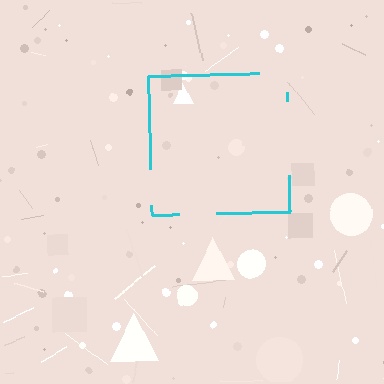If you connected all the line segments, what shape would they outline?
They would outline a square.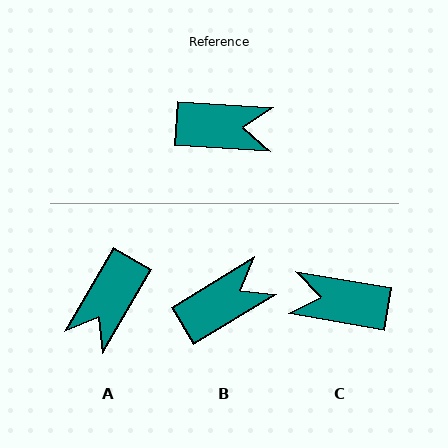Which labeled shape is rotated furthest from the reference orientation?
C, about 174 degrees away.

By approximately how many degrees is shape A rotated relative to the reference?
Approximately 116 degrees clockwise.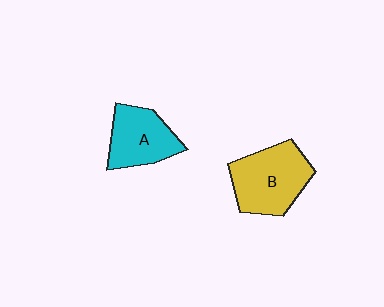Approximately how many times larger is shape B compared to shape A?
Approximately 1.3 times.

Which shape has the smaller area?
Shape A (cyan).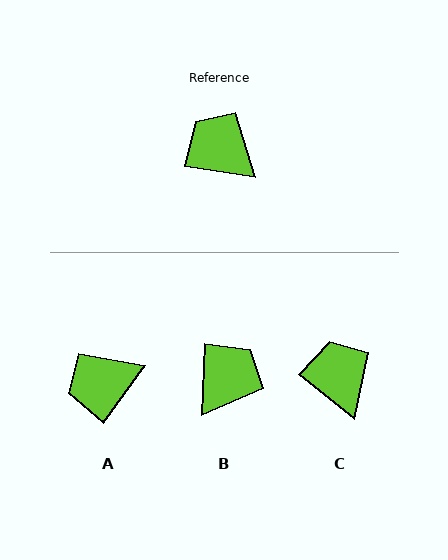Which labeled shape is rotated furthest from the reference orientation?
B, about 83 degrees away.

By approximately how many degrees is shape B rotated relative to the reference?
Approximately 83 degrees clockwise.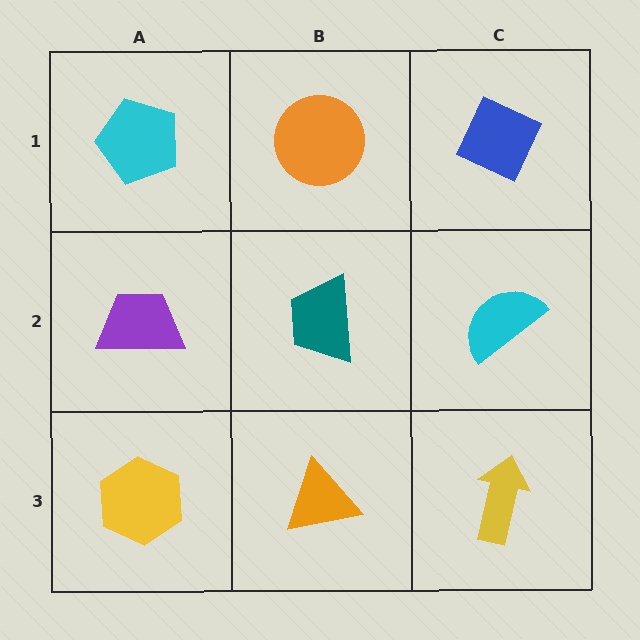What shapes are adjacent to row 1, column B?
A teal trapezoid (row 2, column B), a cyan pentagon (row 1, column A), a blue diamond (row 1, column C).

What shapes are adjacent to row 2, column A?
A cyan pentagon (row 1, column A), a yellow hexagon (row 3, column A), a teal trapezoid (row 2, column B).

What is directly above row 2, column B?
An orange circle.